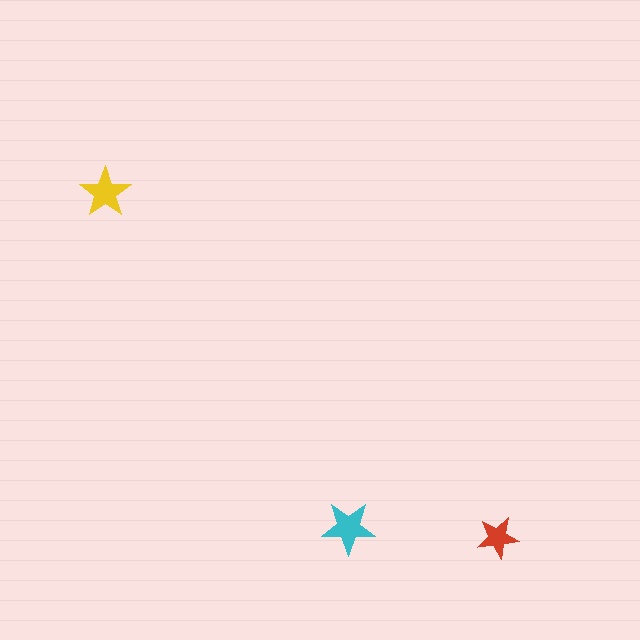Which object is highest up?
The yellow star is topmost.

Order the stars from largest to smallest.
the cyan one, the yellow one, the red one.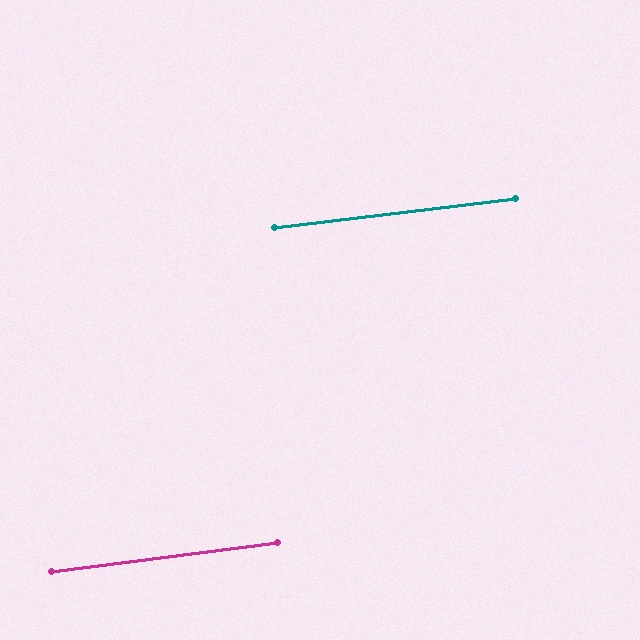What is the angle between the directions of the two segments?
Approximately 1 degree.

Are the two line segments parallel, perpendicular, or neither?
Parallel — their directions differ by only 0.6°.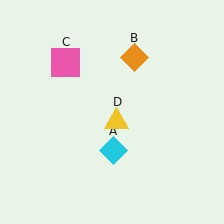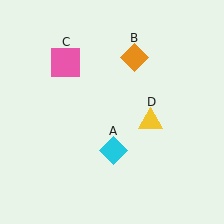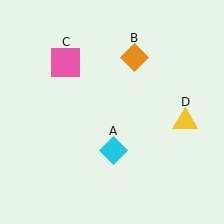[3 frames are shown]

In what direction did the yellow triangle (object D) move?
The yellow triangle (object D) moved right.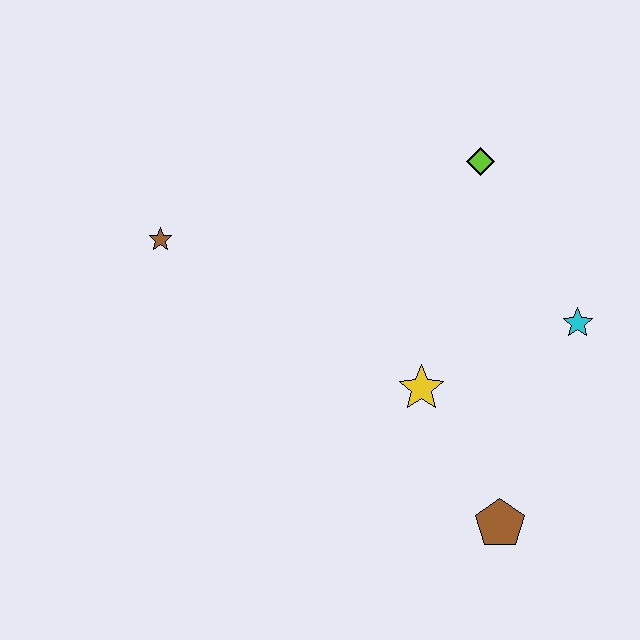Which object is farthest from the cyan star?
The brown star is farthest from the cyan star.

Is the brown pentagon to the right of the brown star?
Yes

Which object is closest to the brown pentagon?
The yellow star is closest to the brown pentagon.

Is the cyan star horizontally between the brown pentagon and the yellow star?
No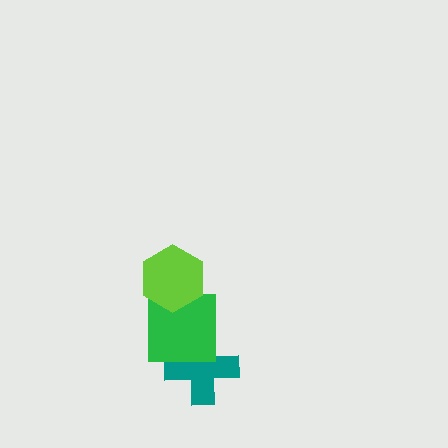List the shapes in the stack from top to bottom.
From top to bottom: the lime hexagon, the green square, the teal cross.